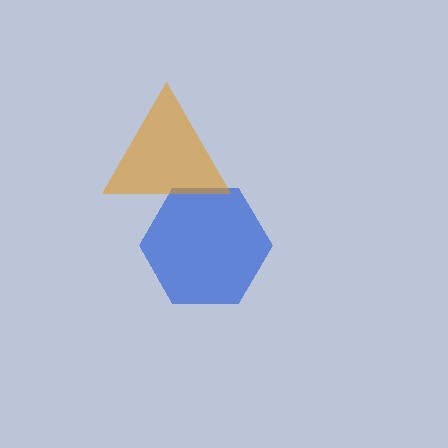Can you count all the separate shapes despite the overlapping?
Yes, there are 2 separate shapes.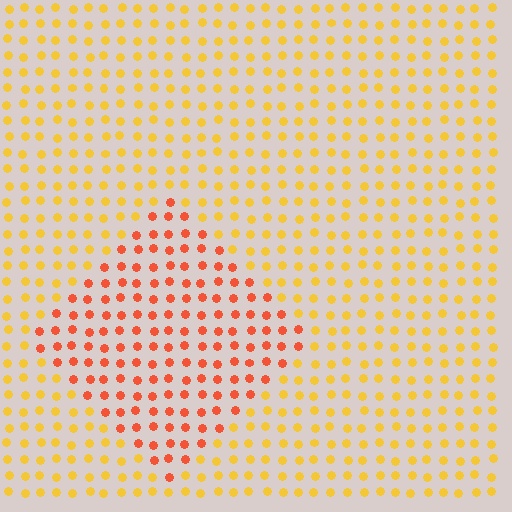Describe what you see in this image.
The image is filled with small yellow elements in a uniform arrangement. A diamond-shaped region is visible where the elements are tinted to a slightly different hue, forming a subtle color boundary.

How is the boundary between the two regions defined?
The boundary is defined purely by a slight shift in hue (about 37 degrees). Spacing, size, and orientation are identical on both sides.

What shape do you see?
I see a diamond.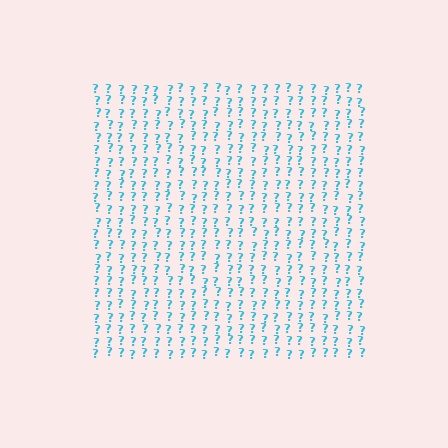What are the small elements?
The small elements are question marks.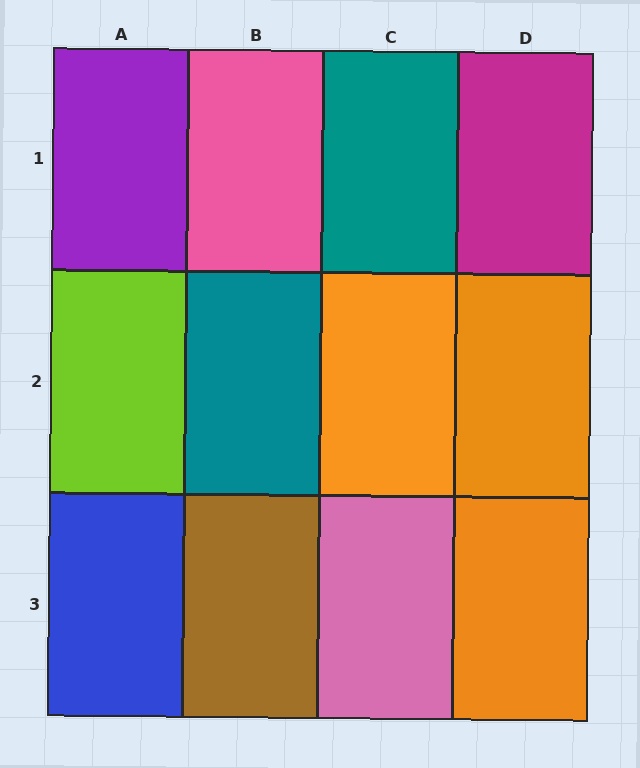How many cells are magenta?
1 cell is magenta.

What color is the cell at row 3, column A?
Blue.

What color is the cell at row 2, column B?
Teal.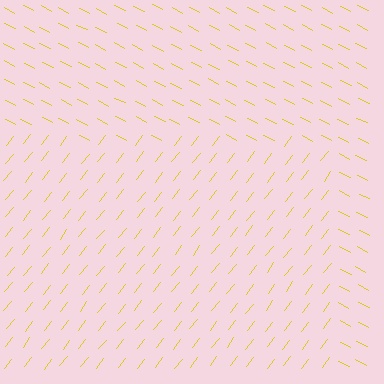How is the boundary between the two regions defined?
The boundary is defined purely by a change in line orientation (approximately 79 degrees difference). All lines are the same color and thickness.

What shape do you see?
I see a rectangle.